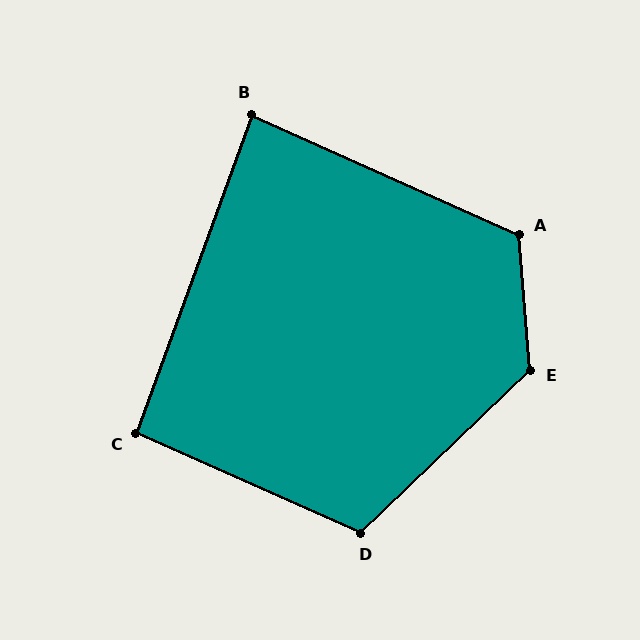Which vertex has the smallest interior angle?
B, at approximately 86 degrees.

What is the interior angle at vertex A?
Approximately 119 degrees (obtuse).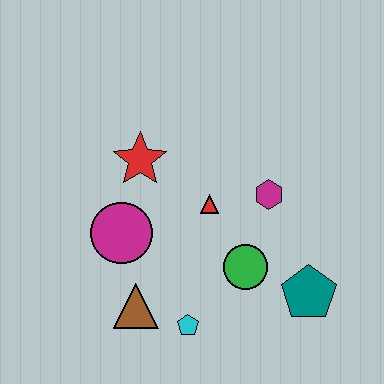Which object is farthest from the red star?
The teal pentagon is farthest from the red star.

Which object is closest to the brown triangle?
The cyan pentagon is closest to the brown triangle.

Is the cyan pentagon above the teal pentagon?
No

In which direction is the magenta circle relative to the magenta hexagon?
The magenta circle is to the left of the magenta hexagon.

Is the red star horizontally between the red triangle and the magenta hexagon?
No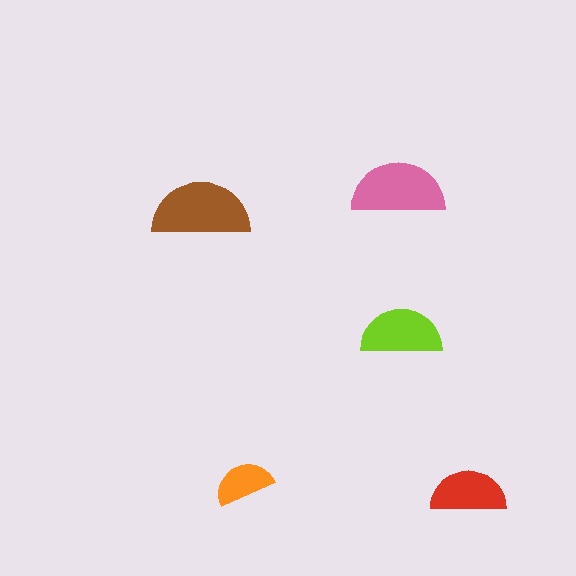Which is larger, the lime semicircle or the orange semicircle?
The lime one.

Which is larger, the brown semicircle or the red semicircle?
The brown one.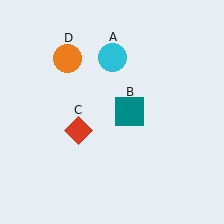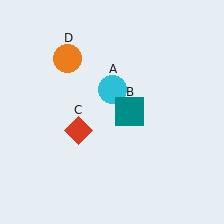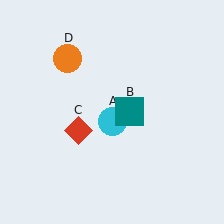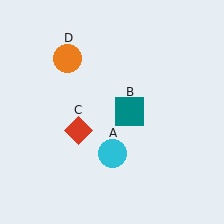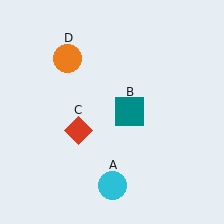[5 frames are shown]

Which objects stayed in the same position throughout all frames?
Teal square (object B) and red diamond (object C) and orange circle (object D) remained stationary.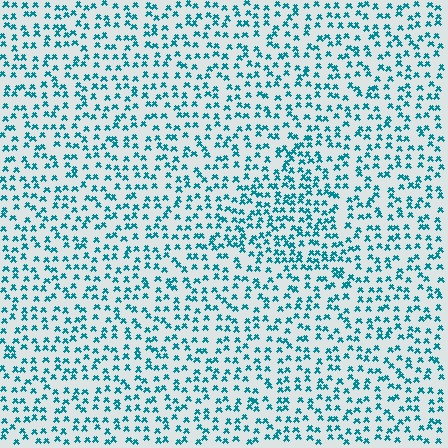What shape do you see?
I see a triangle.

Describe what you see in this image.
The image contains small teal elements arranged at two different densities. A triangle-shaped region is visible where the elements are more densely packed than the surrounding area.